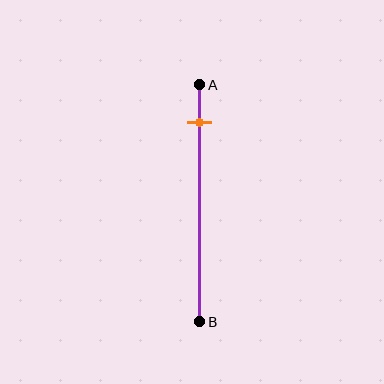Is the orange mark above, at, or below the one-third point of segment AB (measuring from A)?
The orange mark is above the one-third point of segment AB.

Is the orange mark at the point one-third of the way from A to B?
No, the mark is at about 15% from A, not at the 33% one-third point.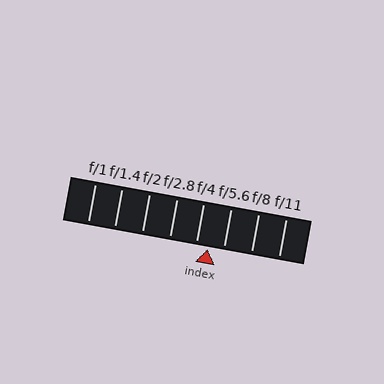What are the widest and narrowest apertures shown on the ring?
The widest aperture shown is f/1 and the narrowest is f/11.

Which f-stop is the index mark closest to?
The index mark is closest to f/4.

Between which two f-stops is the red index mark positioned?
The index mark is between f/4 and f/5.6.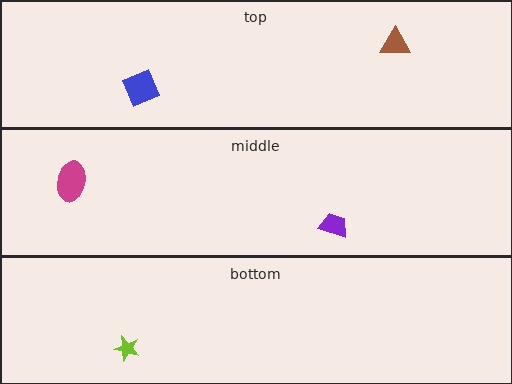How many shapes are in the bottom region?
1.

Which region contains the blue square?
The top region.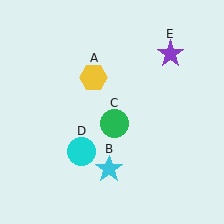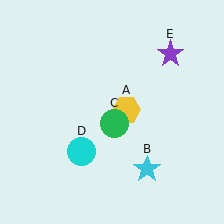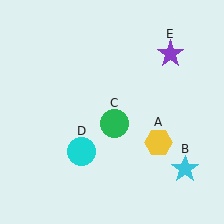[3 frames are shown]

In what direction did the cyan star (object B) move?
The cyan star (object B) moved right.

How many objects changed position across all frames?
2 objects changed position: yellow hexagon (object A), cyan star (object B).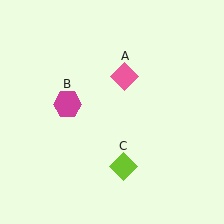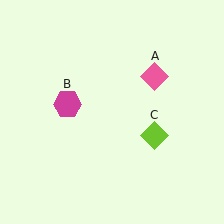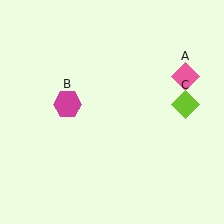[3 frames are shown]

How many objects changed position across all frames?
2 objects changed position: pink diamond (object A), lime diamond (object C).